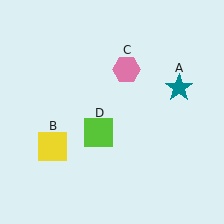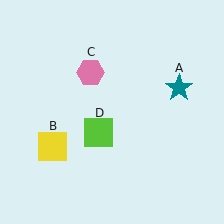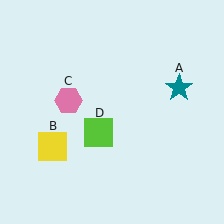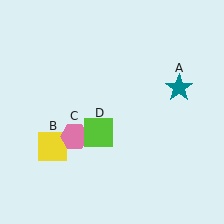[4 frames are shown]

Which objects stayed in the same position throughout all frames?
Teal star (object A) and yellow square (object B) and lime square (object D) remained stationary.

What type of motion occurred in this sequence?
The pink hexagon (object C) rotated counterclockwise around the center of the scene.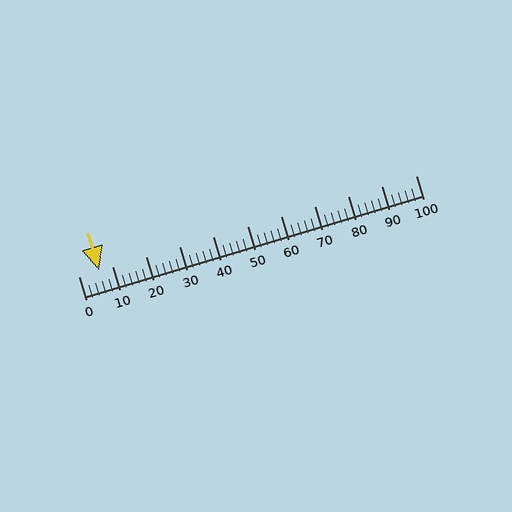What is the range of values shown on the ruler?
The ruler shows values from 0 to 100.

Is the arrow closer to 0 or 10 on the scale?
The arrow is closer to 10.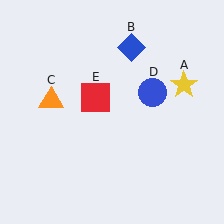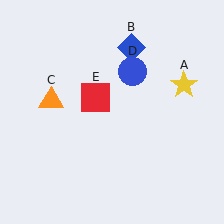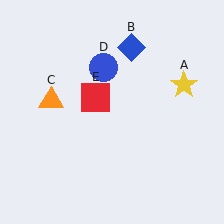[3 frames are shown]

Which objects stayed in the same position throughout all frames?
Yellow star (object A) and blue diamond (object B) and orange triangle (object C) and red square (object E) remained stationary.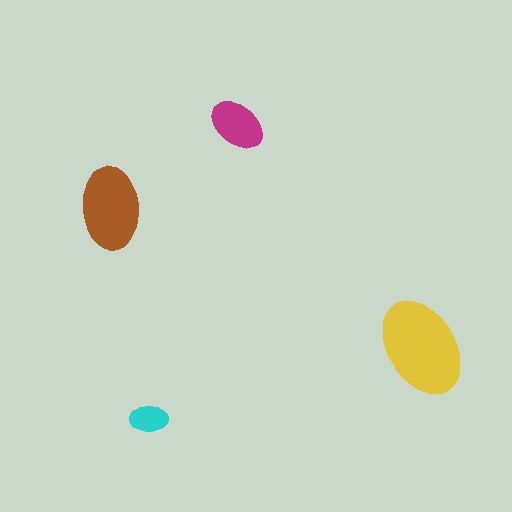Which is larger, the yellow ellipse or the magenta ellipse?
The yellow one.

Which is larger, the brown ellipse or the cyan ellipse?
The brown one.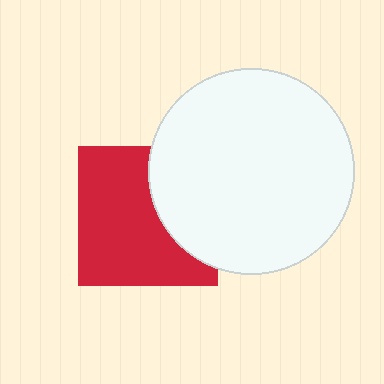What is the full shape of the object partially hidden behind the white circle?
The partially hidden object is a red square.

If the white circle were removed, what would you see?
You would see the complete red square.